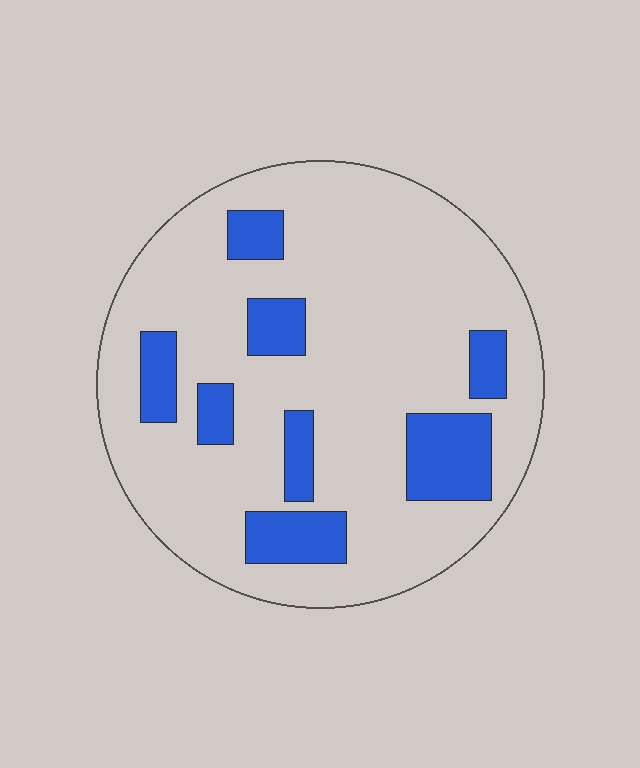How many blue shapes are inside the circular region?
8.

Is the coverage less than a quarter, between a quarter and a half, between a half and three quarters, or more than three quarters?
Less than a quarter.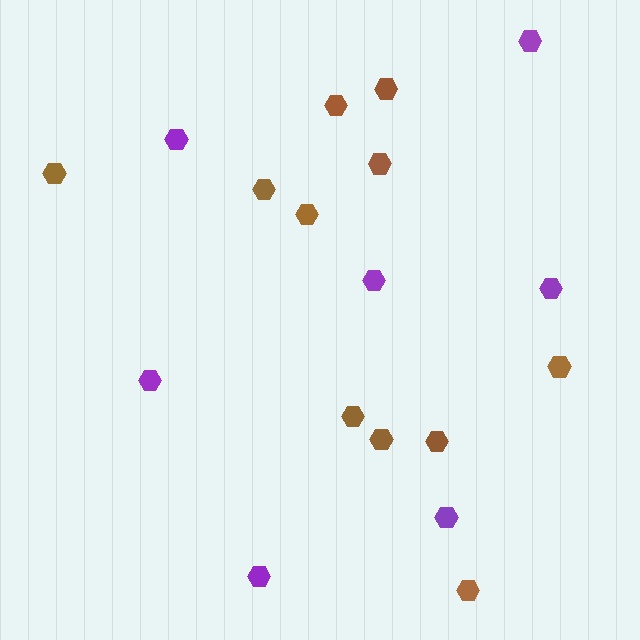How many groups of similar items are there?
There are 2 groups: one group of brown hexagons (11) and one group of purple hexagons (7).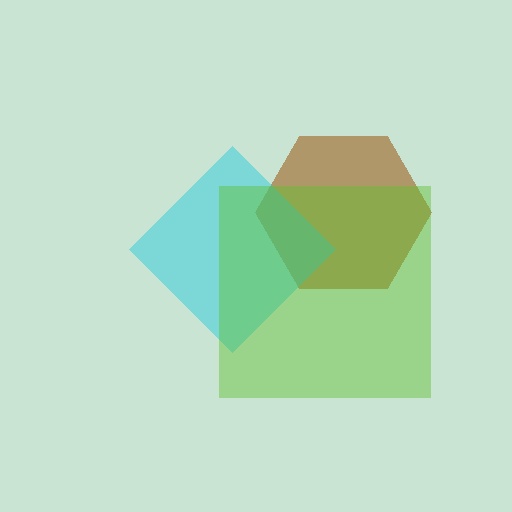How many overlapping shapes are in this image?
There are 3 overlapping shapes in the image.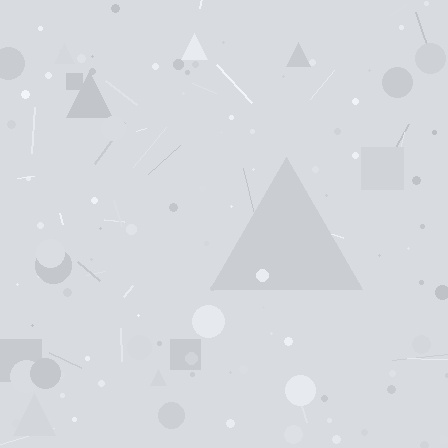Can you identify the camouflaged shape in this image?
The camouflaged shape is a triangle.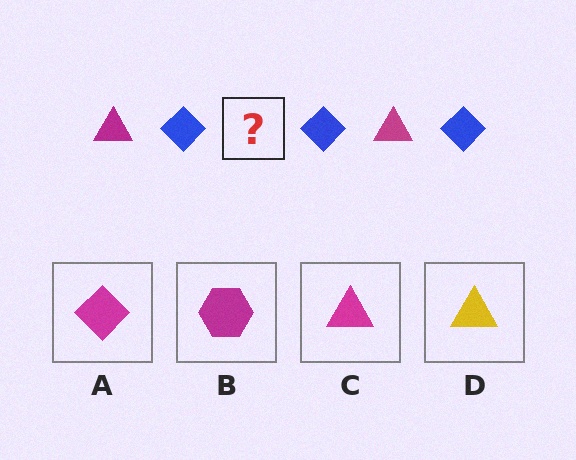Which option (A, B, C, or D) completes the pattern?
C.